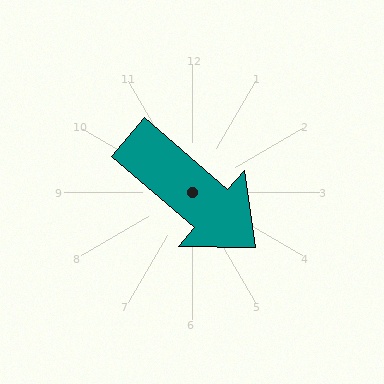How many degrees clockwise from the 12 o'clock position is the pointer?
Approximately 131 degrees.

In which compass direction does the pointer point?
Southeast.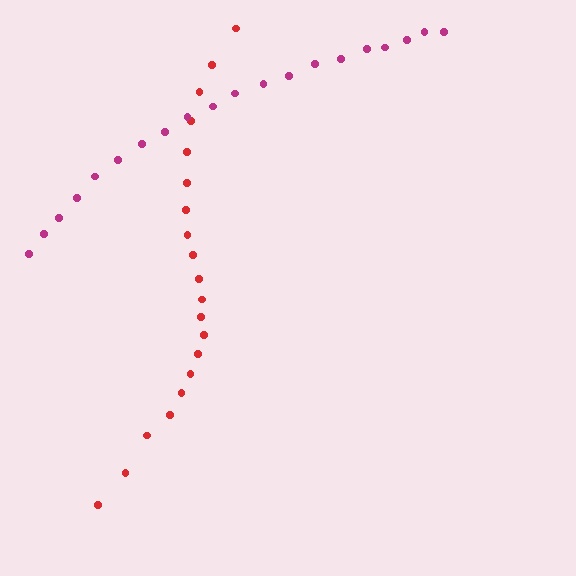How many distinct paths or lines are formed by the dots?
There are 2 distinct paths.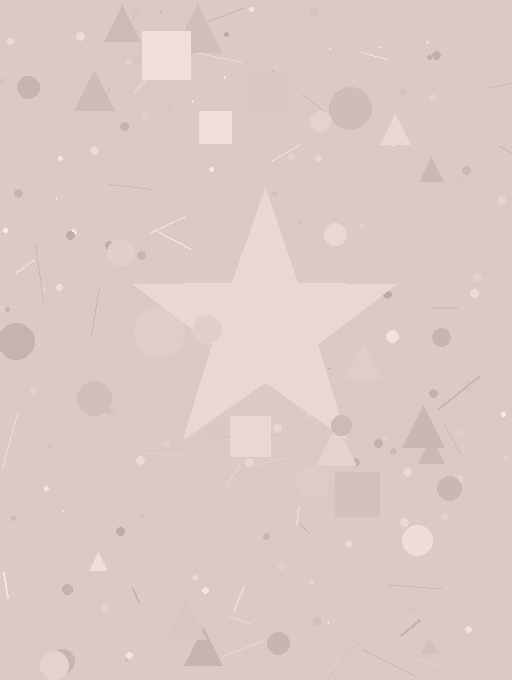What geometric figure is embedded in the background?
A star is embedded in the background.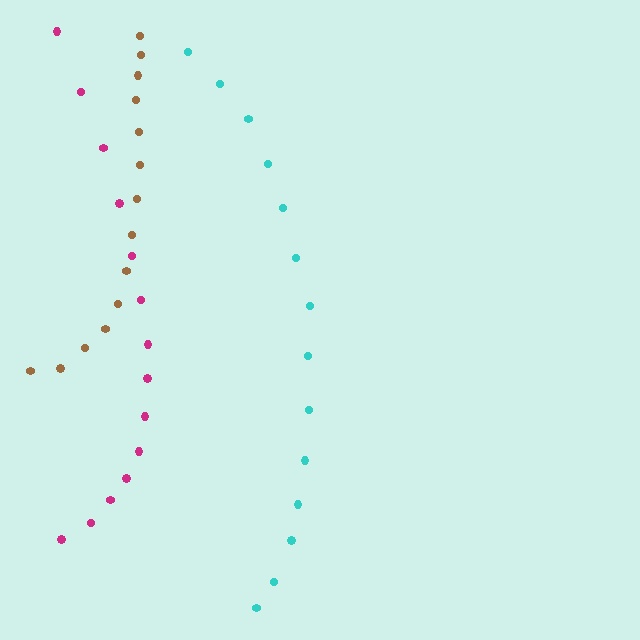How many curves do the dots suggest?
There are 3 distinct paths.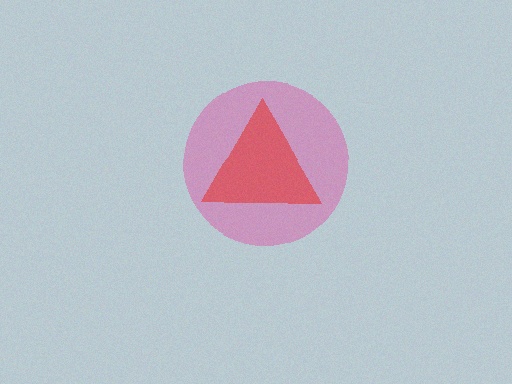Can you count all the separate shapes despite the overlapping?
Yes, there are 2 separate shapes.